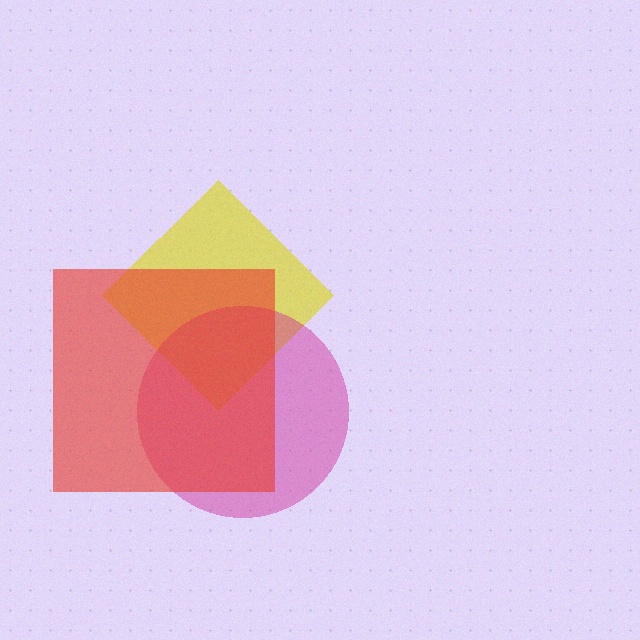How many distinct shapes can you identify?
There are 3 distinct shapes: a yellow diamond, a magenta circle, a red square.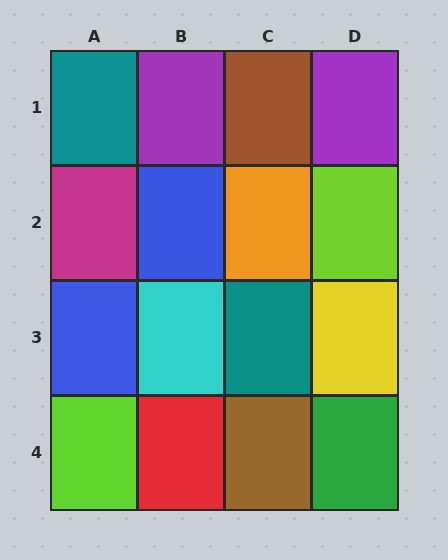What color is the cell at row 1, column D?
Purple.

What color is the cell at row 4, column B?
Red.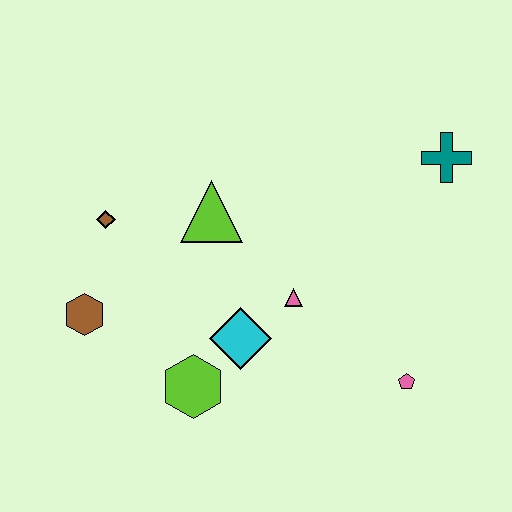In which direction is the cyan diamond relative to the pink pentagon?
The cyan diamond is to the left of the pink pentagon.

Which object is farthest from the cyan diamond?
The teal cross is farthest from the cyan diamond.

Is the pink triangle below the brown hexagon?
No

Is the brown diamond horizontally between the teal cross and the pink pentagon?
No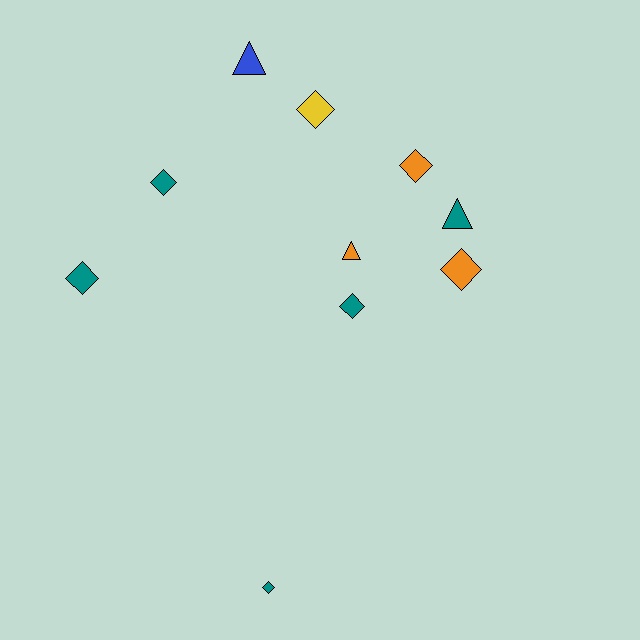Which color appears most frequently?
Teal, with 5 objects.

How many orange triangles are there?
There is 1 orange triangle.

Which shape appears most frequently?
Diamond, with 7 objects.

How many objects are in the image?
There are 10 objects.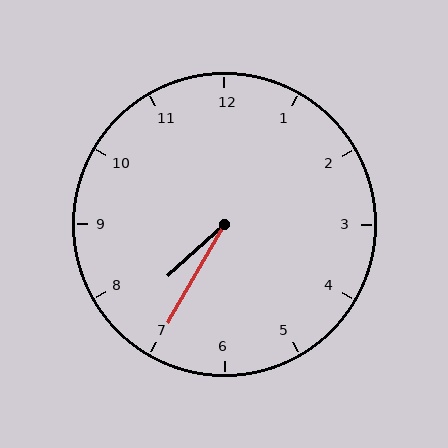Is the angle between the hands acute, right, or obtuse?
It is acute.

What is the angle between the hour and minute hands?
Approximately 18 degrees.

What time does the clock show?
7:35.